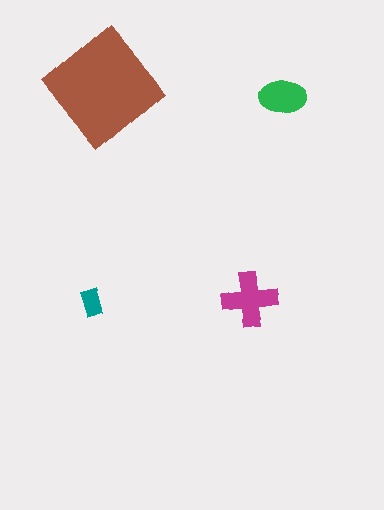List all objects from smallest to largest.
The teal rectangle, the green ellipse, the magenta cross, the brown diamond.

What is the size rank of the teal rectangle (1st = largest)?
4th.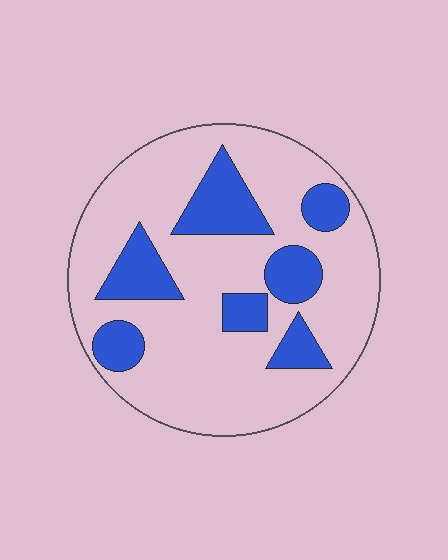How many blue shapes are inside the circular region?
7.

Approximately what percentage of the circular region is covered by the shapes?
Approximately 25%.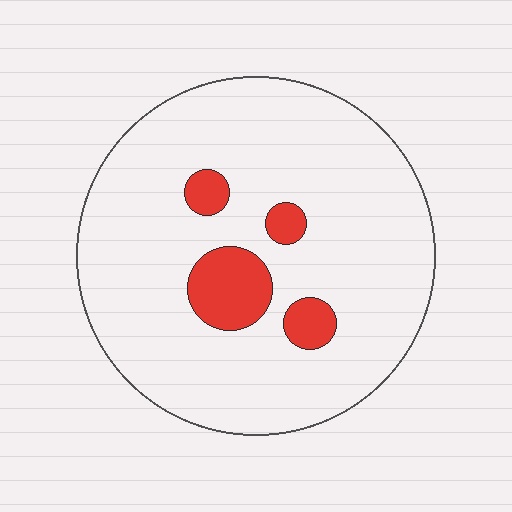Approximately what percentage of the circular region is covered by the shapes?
Approximately 10%.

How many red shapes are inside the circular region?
4.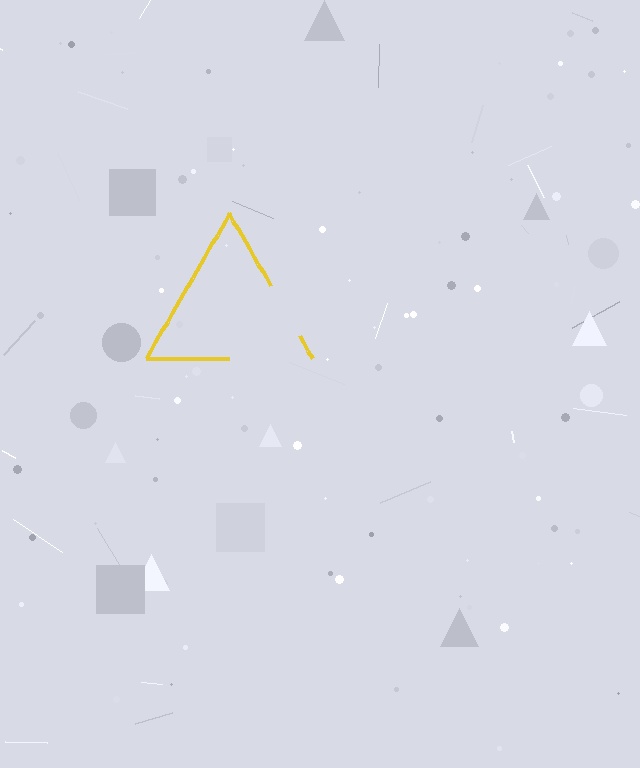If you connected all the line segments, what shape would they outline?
They would outline a triangle.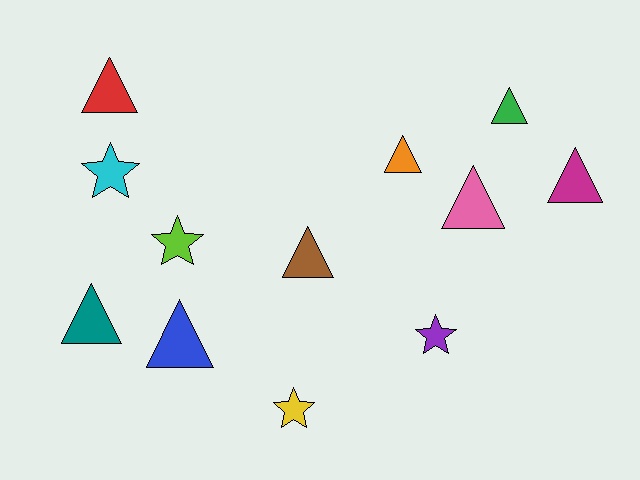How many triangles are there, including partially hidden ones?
There are 8 triangles.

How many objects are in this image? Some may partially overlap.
There are 12 objects.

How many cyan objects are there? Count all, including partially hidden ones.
There is 1 cyan object.